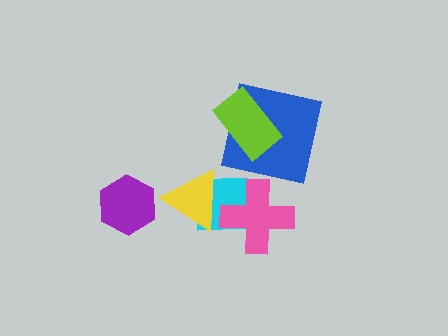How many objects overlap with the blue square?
1 object overlaps with the blue square.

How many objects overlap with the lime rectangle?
1 object overlaps with the lime rectangle.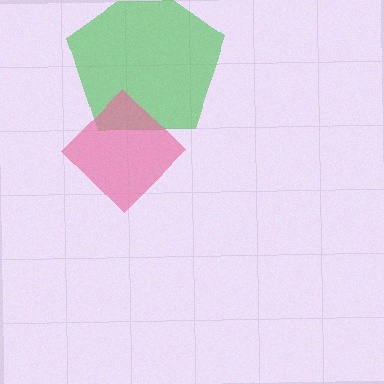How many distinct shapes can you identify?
There are 2 distinct shapes: a green pentagon, a pink diamond.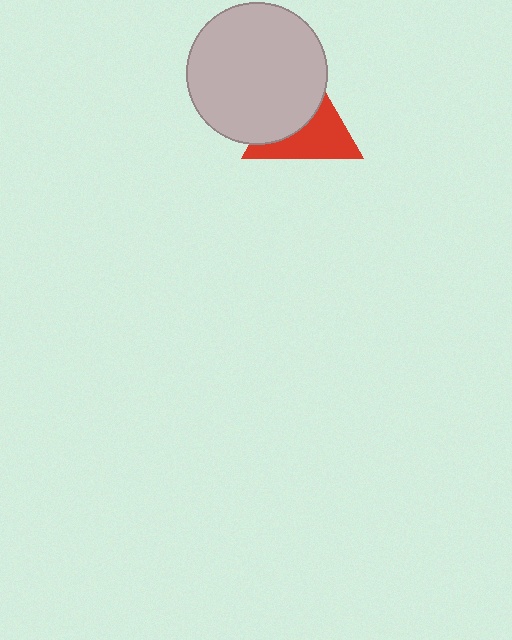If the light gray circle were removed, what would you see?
You would see the complete red triangle.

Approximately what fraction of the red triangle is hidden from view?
Roughly 49% of the red triangle is hidden behind the light gray circle.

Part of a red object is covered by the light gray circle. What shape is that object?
It is a triangle.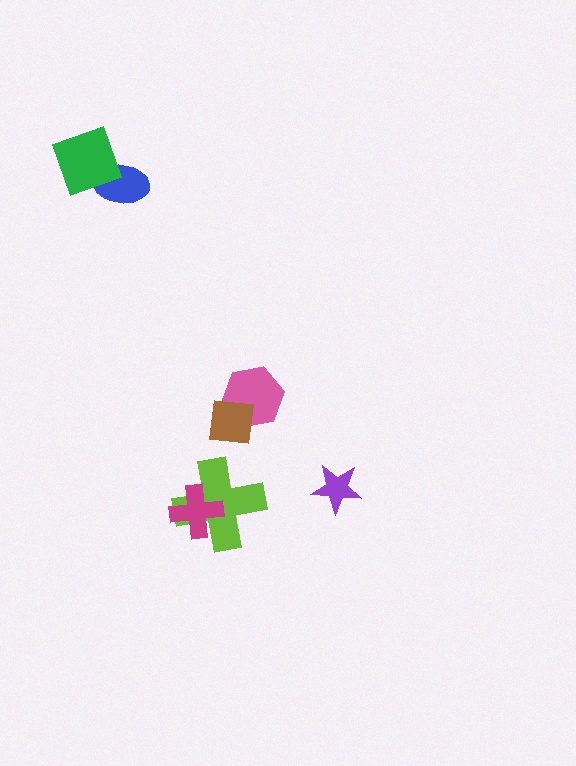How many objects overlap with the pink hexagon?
1 object overlaps with the pink hexagon.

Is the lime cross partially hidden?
Yes, it is partially covered by another shape.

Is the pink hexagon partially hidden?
Yes, it is partially covered by another shape.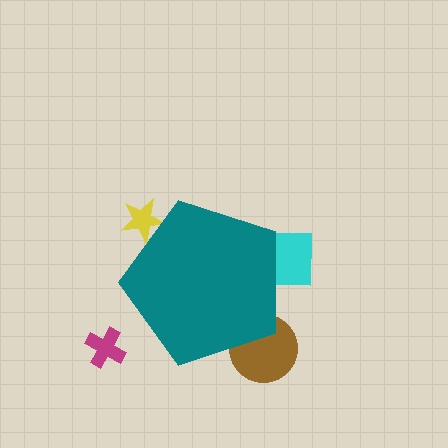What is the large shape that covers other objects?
A teal pentagon.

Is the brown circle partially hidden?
Yes, the brown circle is partially hidden behind the teal pentagon.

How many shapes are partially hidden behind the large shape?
3 shapes are partially hidden.